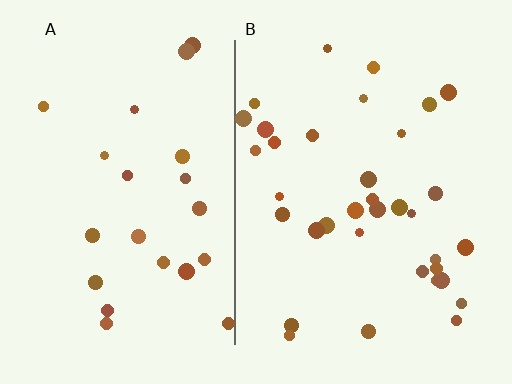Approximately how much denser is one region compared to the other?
Approximately 1.6× — region B over region A.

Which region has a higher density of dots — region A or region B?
B (the right).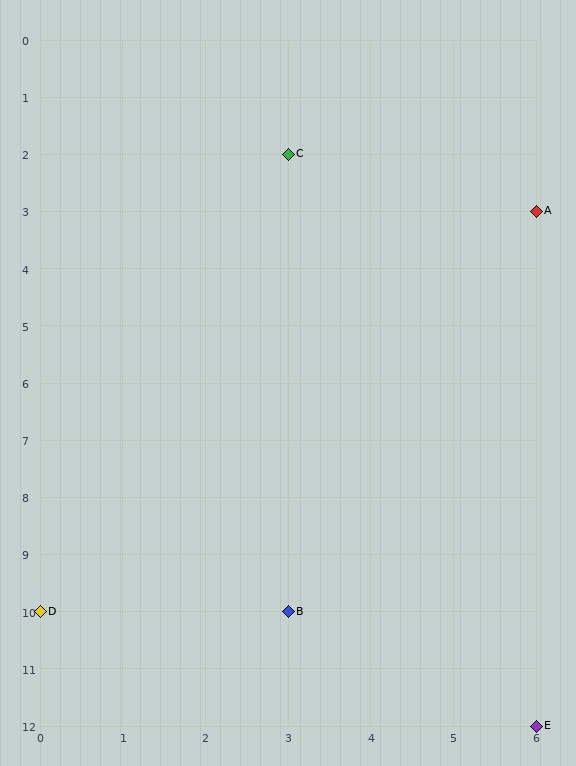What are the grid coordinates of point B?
Point B is at grid coordinates (3, 10).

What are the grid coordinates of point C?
Point C is at grid coordinates (3, 2).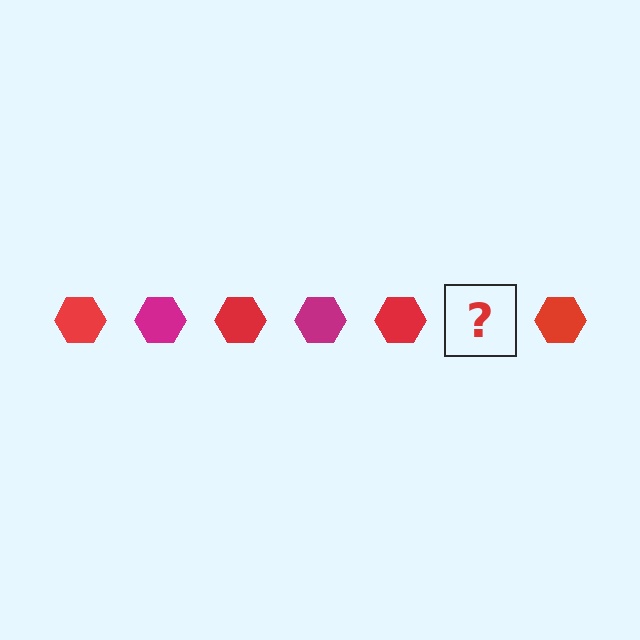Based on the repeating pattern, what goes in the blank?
The blank should be a magenta hexagon.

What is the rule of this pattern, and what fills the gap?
The rule is that the pattern cycles through red, magenta hexagons. The gap should be filled with a magenta hexagon.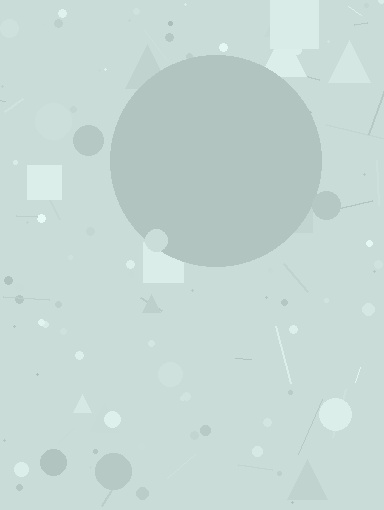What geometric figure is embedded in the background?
A circle is embedded in the background.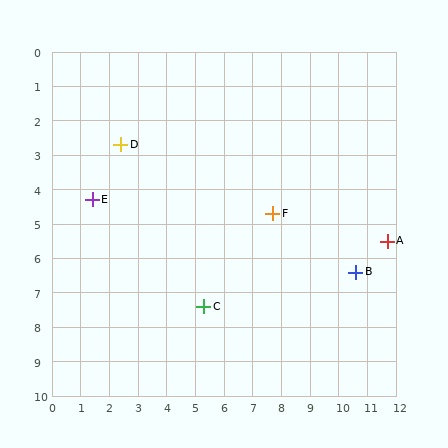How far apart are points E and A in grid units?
Points E and A are about 10.4 grid units apart.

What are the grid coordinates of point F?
Point F is at approximately (7.7, 4.7).